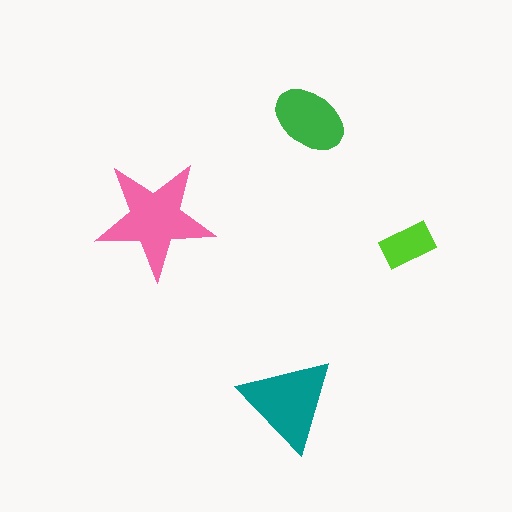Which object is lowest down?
The teal triangle is bottommost.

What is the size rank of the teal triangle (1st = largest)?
2nd.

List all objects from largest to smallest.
The pink star, the teal triangle, the green ellipse, the lime rectangle.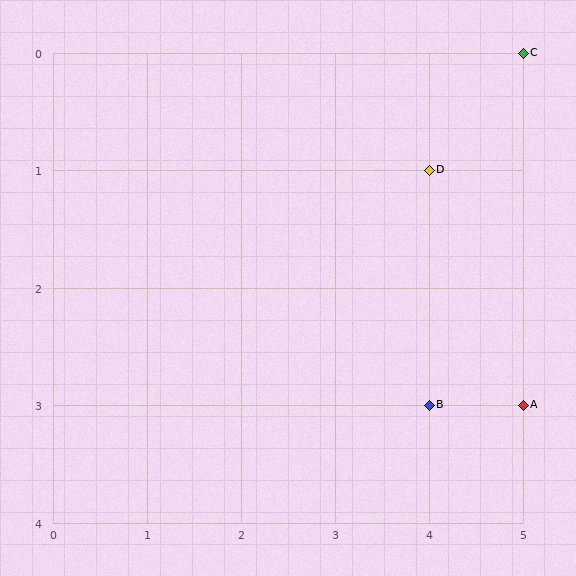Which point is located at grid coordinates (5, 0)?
Point C is at (5, 0).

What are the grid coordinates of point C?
Point C is at grid coordinates (5, 0).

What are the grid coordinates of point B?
Point B is at grid coordinates (4, 3).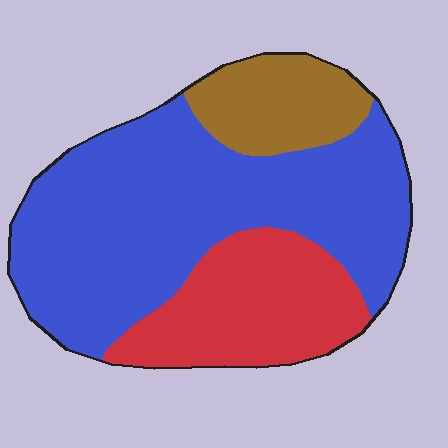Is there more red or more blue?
Blue.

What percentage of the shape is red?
Red takes up about one quarter (1/4) of the shape.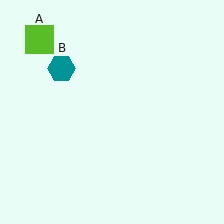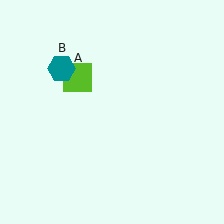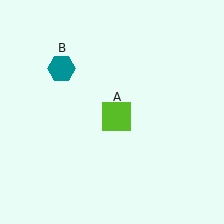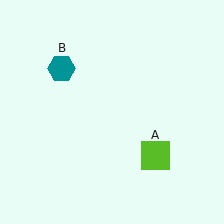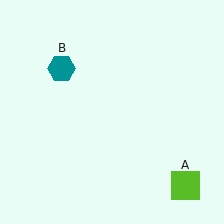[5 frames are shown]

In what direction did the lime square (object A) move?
The lime square (object A) moved down and to the right.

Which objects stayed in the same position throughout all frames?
Teal hexagon (object B) remained stationary.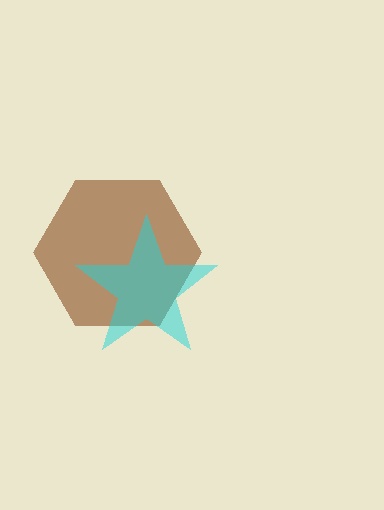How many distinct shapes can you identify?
There are 2 distinct shapes: a brown hexagon, a cyan star.